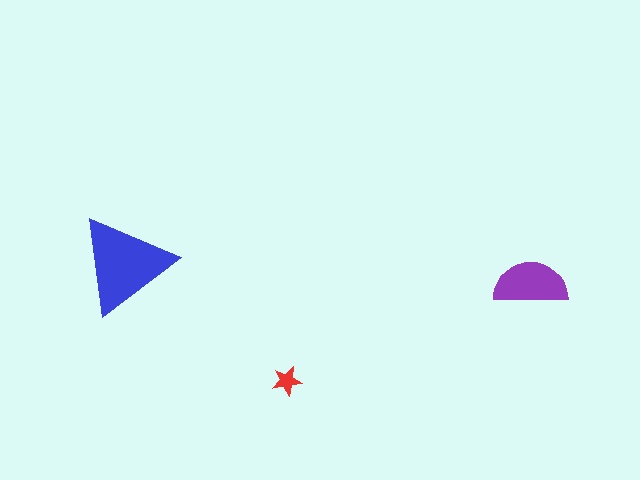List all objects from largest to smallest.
The blue triangle, the purple semicircle, the red star.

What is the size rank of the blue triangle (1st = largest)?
1st.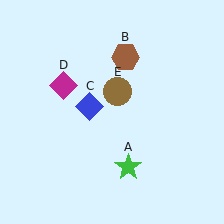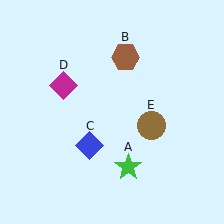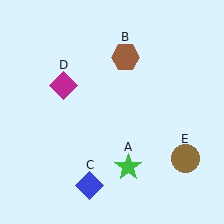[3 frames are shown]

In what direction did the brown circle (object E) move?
The brown circle (object E) moved down and to the right.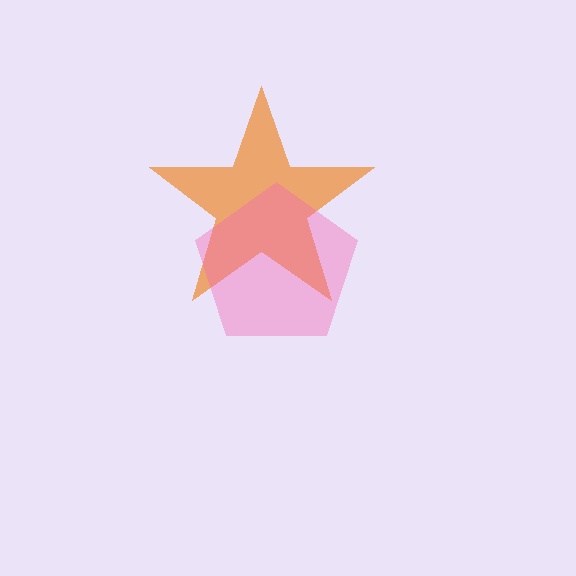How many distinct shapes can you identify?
There are 2 distinct shapes: an orange star, a pink pentagon.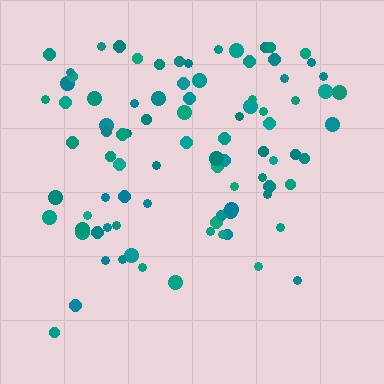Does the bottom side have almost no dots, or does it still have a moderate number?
Still a moderate number, just noticeably fewer than the top.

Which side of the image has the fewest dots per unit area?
The bottom.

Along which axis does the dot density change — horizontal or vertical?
Vertical.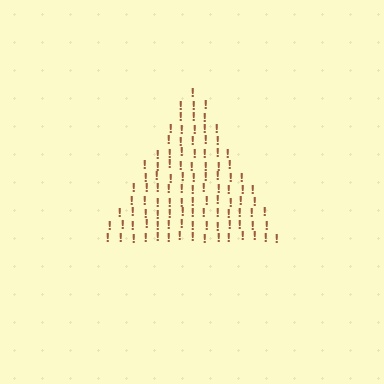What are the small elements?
The small elements are exclamation marks.